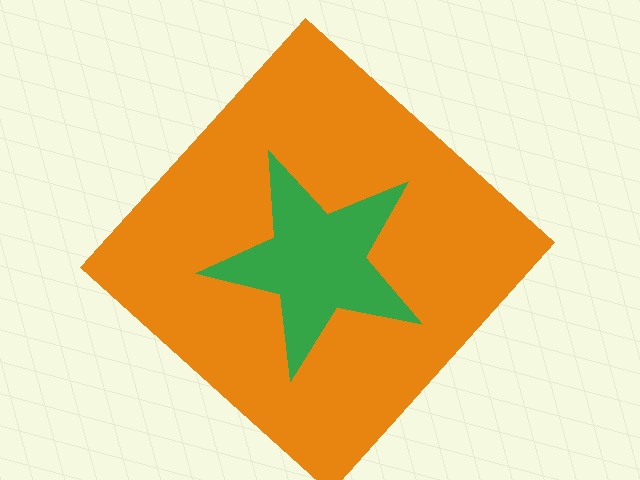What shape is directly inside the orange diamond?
The green star.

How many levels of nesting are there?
2.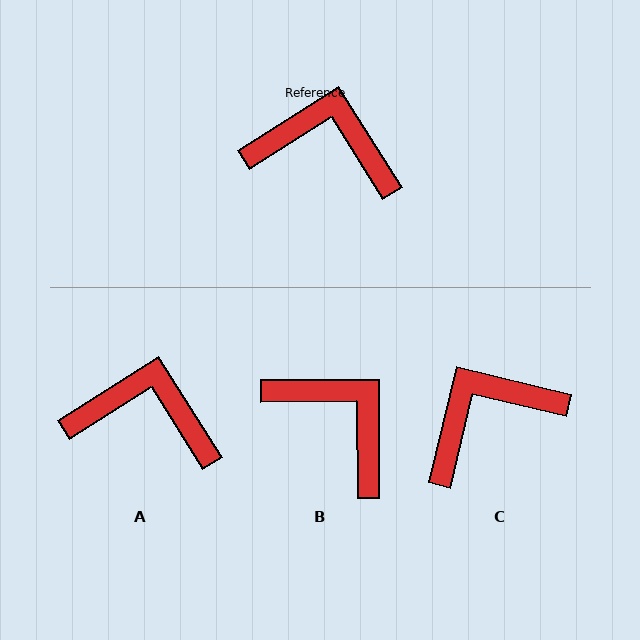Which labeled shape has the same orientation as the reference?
A.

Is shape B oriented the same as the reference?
No, it is off by about 32 degrees.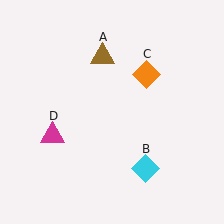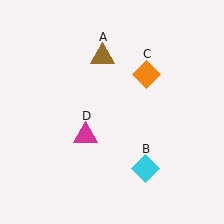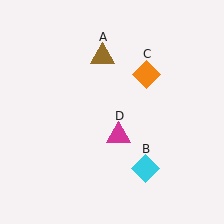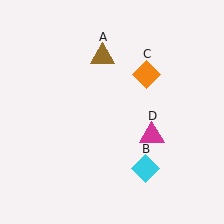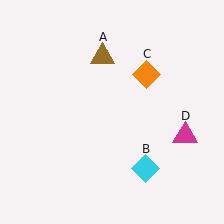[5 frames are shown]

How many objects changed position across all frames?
1 object changed position: magenta triangle (object D).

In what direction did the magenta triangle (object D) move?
The magenta triangle (object D) moved right.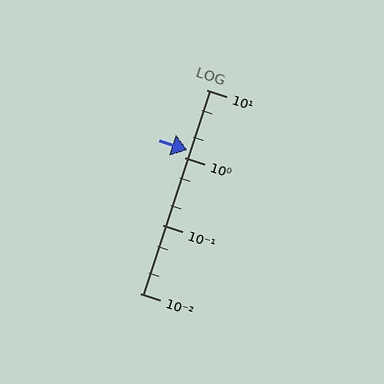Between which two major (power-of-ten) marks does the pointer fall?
The pointer is between 1 and 10.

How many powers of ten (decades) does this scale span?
The scale spans 3 decades, from 0.01 to 10.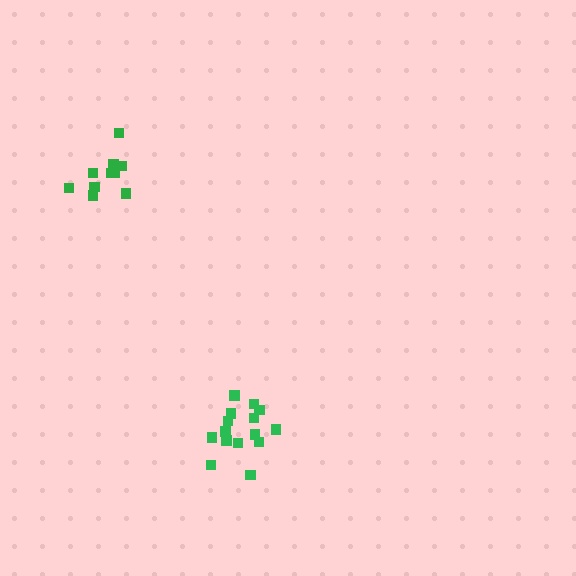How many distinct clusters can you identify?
There are 2 distinct clusters.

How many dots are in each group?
Group 1: 10 dots, Group 2: 15 dots (25 total).